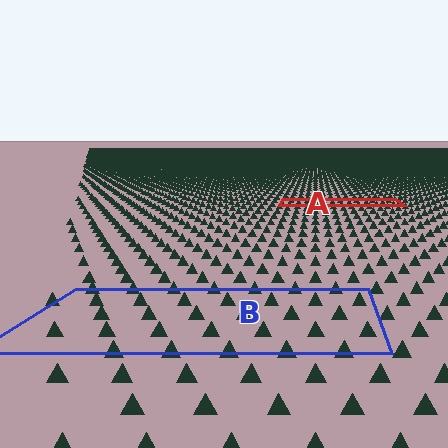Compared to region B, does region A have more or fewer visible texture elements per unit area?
Region A has more texture elements per unit area — they are packed more densely because it is farther away.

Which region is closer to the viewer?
Region B is closer. The texture elements there are larger and more spread out.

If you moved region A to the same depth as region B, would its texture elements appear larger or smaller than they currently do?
They would appear larger. At a closer depth, the same texture elements are projected at a bigger on-screen size.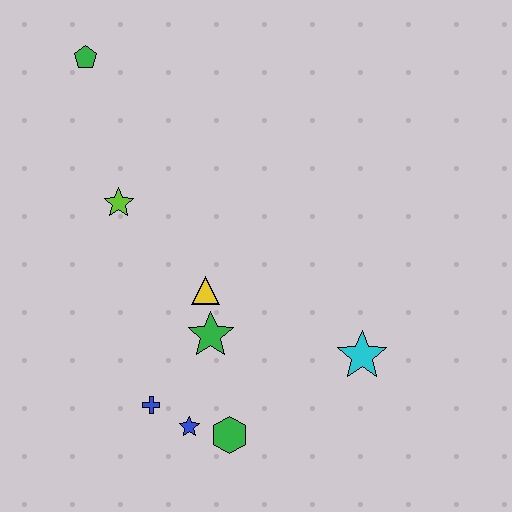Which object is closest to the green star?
The yellow triangle is closest to the green star.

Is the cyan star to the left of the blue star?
No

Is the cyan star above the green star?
No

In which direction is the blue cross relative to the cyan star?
The blue cross is to the left of the cyan star.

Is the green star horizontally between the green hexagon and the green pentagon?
Yes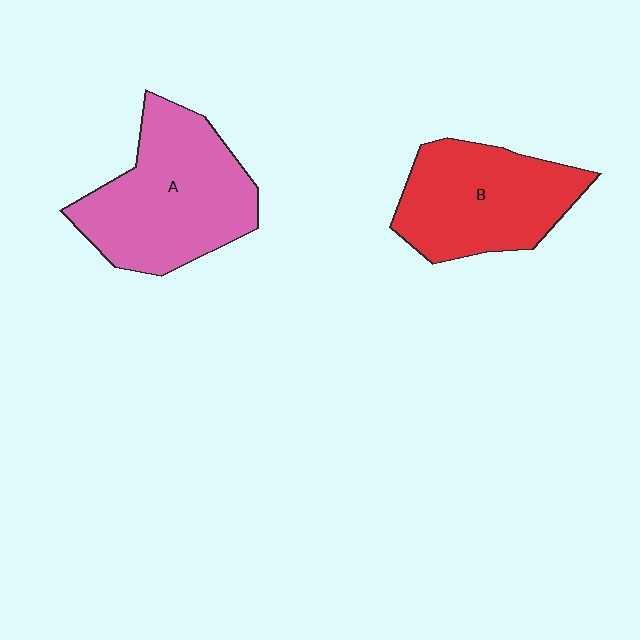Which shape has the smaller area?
Shape B (red).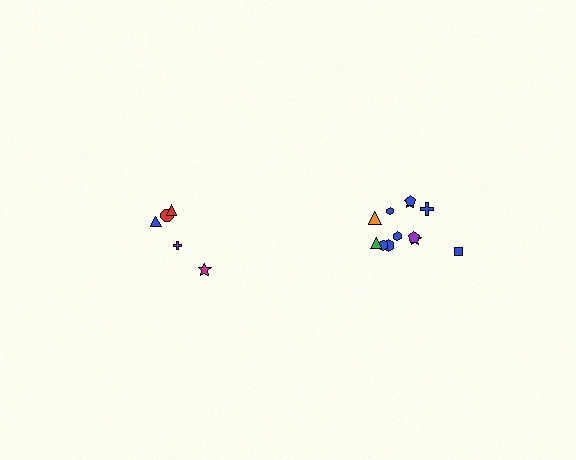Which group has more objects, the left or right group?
The right group.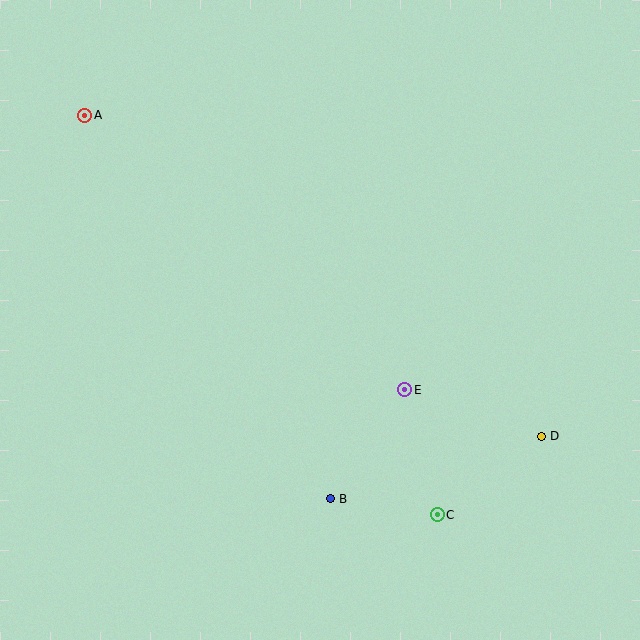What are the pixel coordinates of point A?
Point A is at (85, 115).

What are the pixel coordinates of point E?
Point E is at (405, 390).